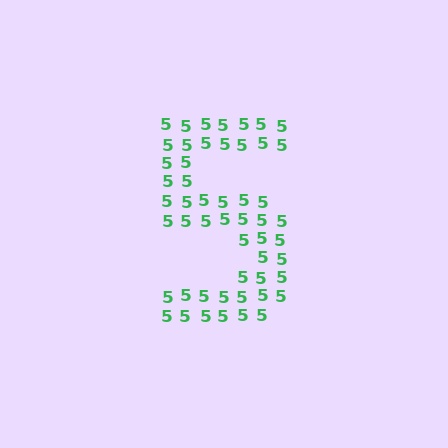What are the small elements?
The small elements are digit 5's.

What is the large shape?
The large shape is the digit 5.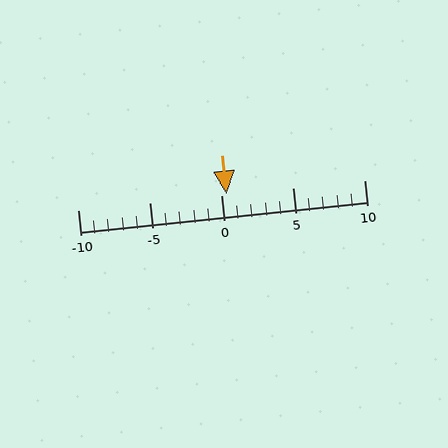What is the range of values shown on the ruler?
The ruler shows values from -10 to 10.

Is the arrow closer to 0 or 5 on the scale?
The arrow is closer to 0.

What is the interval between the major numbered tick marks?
The major tick marks are spaced 5 units apart.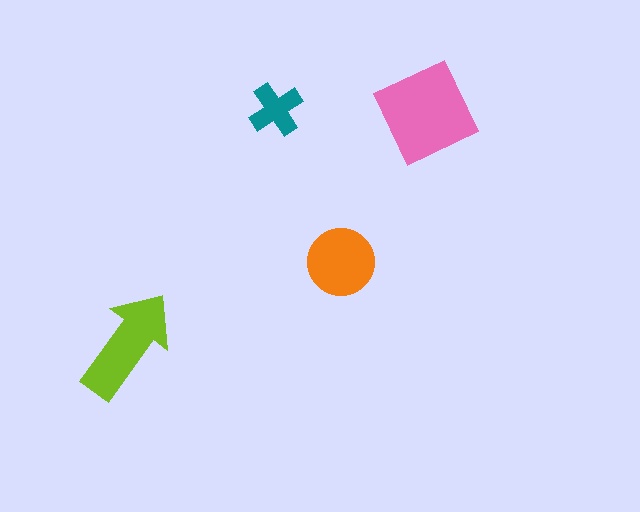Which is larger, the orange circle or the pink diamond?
The pink diamond.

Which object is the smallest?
The teal cross.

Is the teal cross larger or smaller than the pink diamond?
Smaller.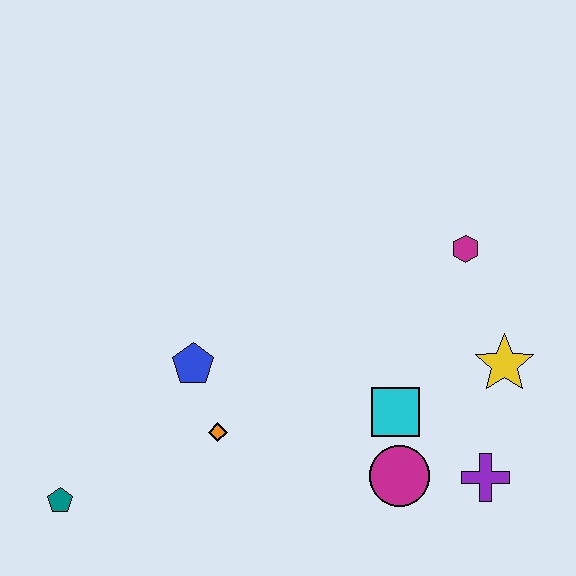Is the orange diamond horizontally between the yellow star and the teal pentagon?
Yes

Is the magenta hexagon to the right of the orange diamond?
Yes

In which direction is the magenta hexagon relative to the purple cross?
The magenta hexagon is above the purple cross.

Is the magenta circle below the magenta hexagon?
Yes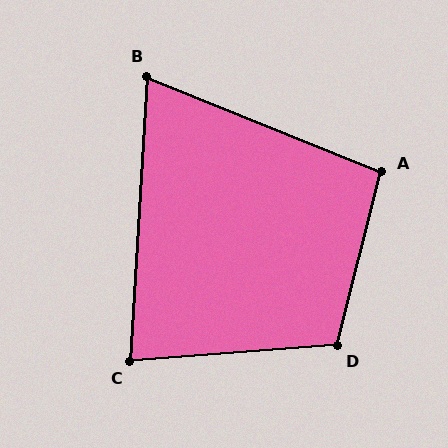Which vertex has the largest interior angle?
D, at approximately 108 degrees.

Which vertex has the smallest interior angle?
B, at approximately 72 degrees.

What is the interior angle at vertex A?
Approximately 98 degrees (obtuse).